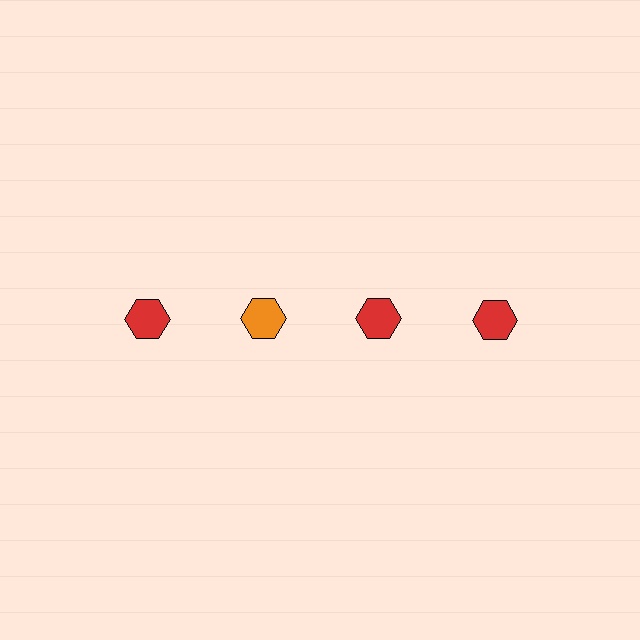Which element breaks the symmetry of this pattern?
The orange hexagon in the top row, second from left column breaks the symmetry. All other shapes are red hexagons.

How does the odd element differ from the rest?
It has a different color: orange instead of red.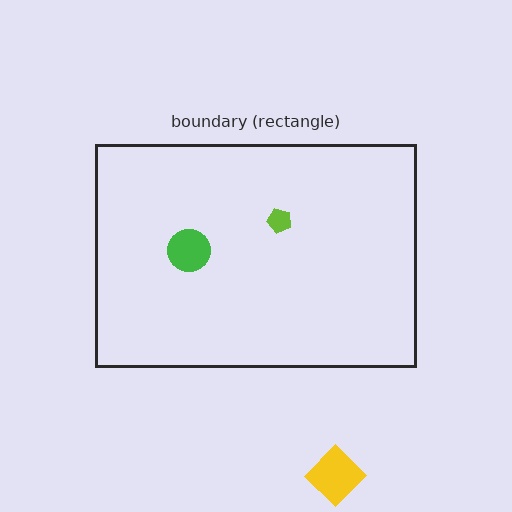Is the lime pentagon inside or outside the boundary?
Inside.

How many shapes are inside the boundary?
2 inside, 2 outside.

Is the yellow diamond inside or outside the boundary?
Outside.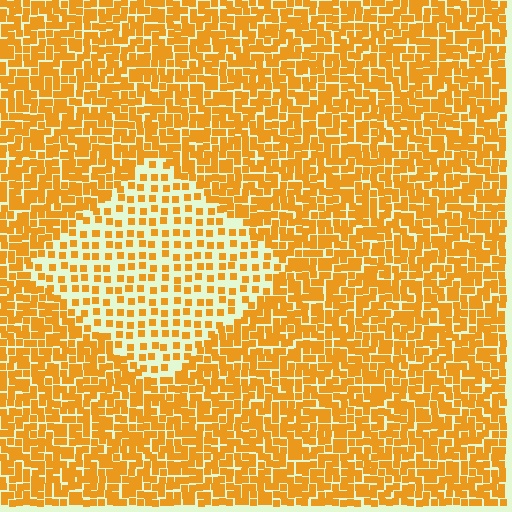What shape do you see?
I see a diamond.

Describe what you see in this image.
The image contains small orange elements arranged at two different densities. A diamond-shaped region is visible where the elements are less densely packed than the surrounding area.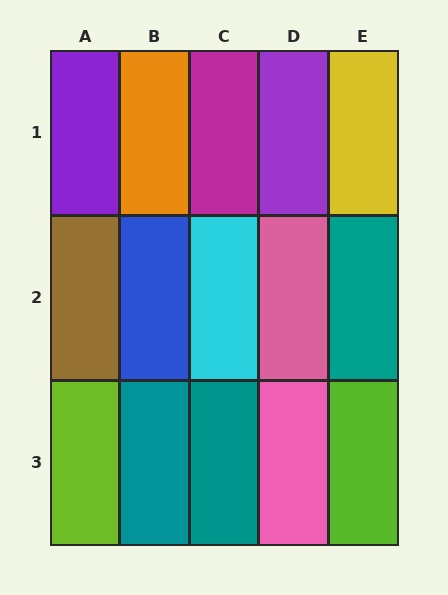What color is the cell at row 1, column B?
Orange.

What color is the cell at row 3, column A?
Lime.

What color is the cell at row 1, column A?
Purple.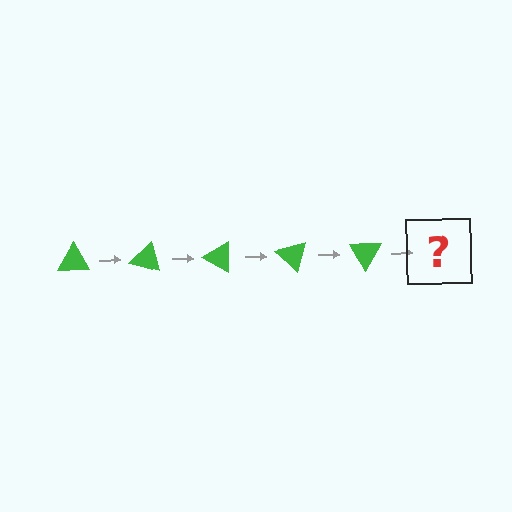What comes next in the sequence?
The next element should be a green triangle rotated 75 degrees.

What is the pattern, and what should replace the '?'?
The pattern is that the triangle rotates 15 degrees each step. The '?' should be a green triangle rotated 75 degrees.